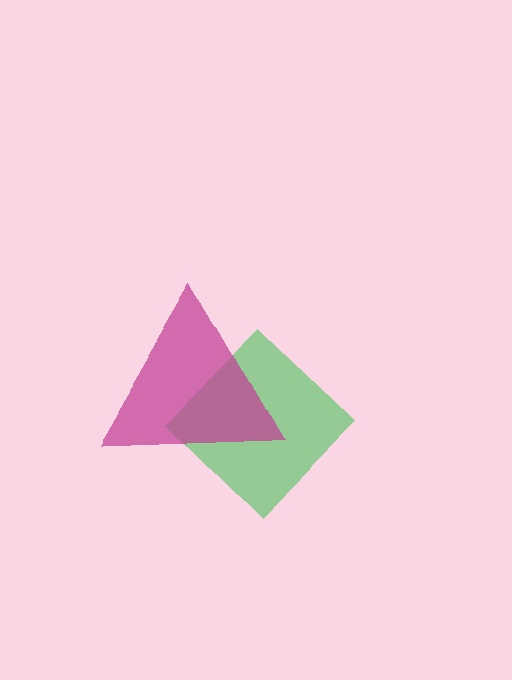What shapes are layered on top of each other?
The layered shapes are: a green diamond, a magenta triangle.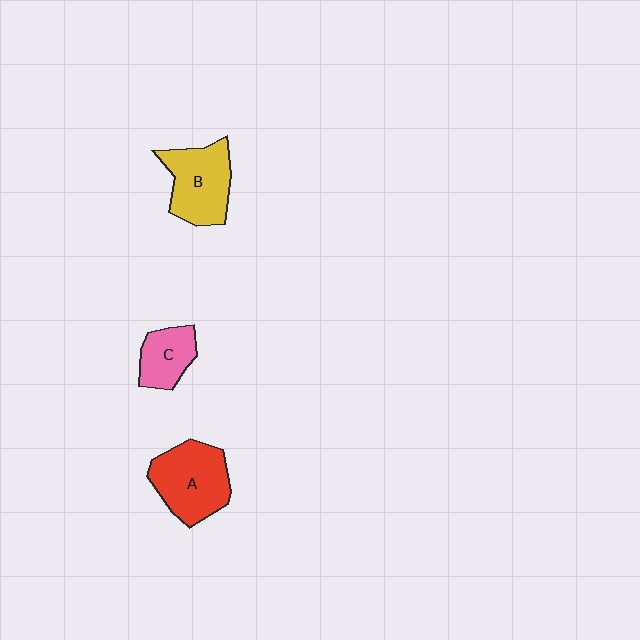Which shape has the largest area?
Shape A (red).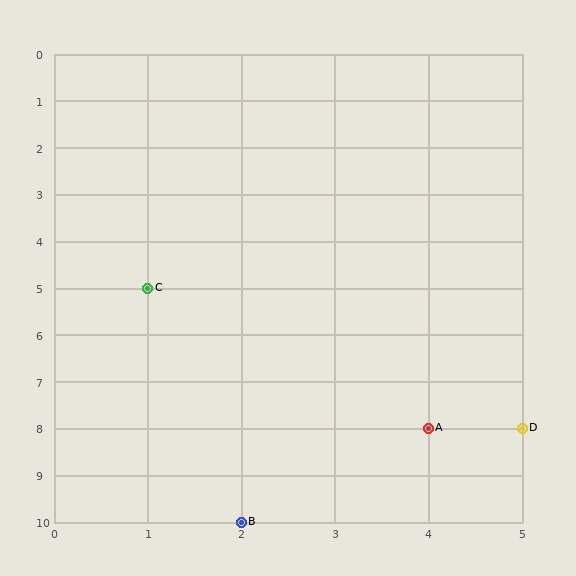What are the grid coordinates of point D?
Point D is at grid coordinates (5, 8).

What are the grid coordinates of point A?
Point A is at grid coordinates (4, 8).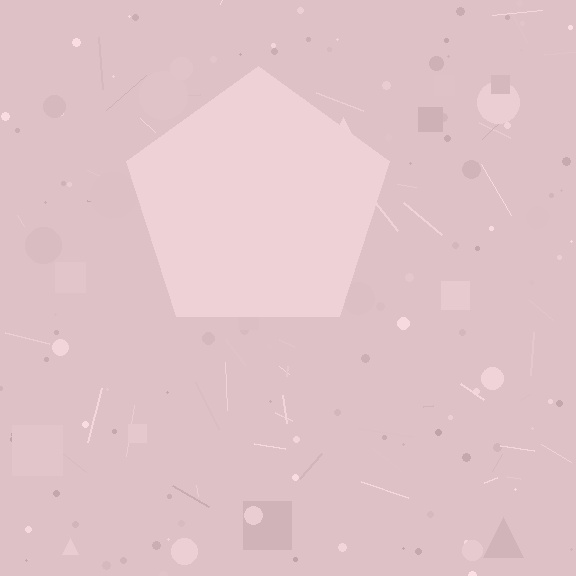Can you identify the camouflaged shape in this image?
The camouflaged shape is a pentagon.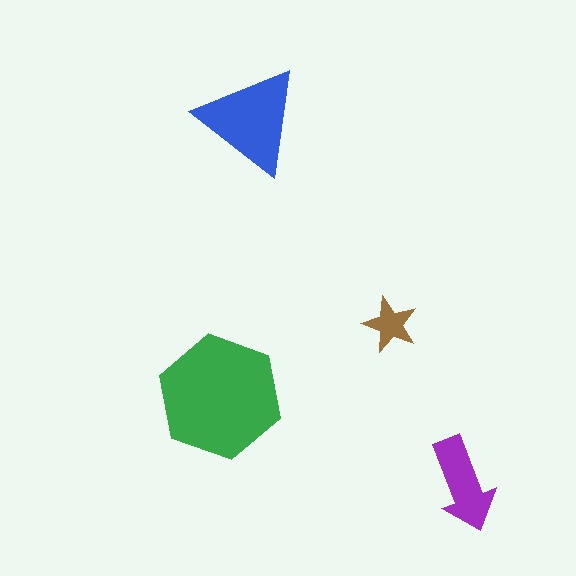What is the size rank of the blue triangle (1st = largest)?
2nd.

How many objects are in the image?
There are 4 objects in the image.